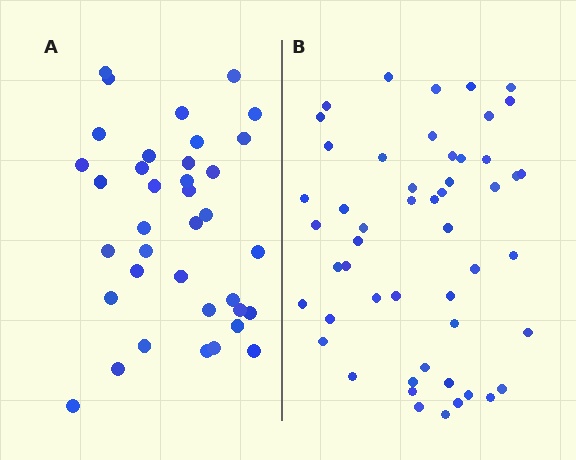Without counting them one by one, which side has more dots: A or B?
Region B (the right region) has more dots.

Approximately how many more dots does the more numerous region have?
Region B has approximately 15 more dots than region A.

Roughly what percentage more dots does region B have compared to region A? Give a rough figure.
About 40% more.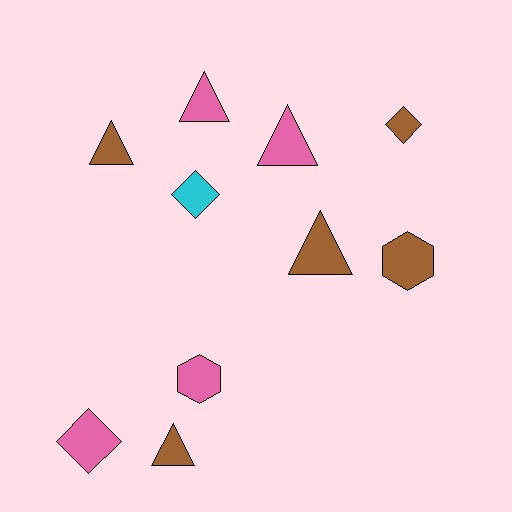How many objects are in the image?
There are 10 objects.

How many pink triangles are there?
There are 2 pink triangles.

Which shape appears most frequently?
Triangle, with 5 objects.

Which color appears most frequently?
Brown, with 5 objects.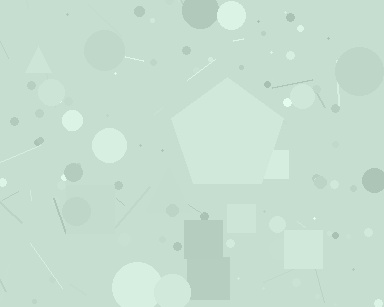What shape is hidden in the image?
A pentagon is hidden in the image.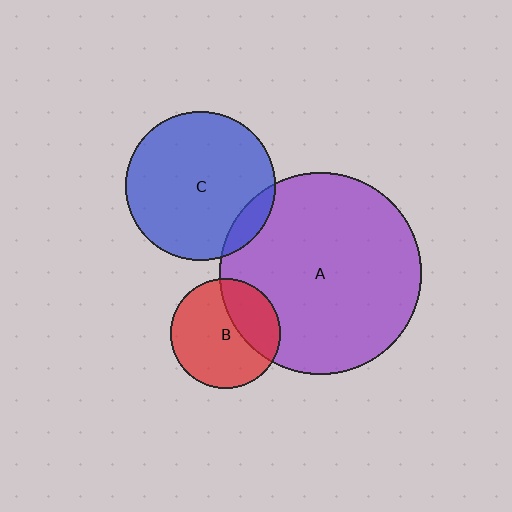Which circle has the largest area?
Circle A (purple).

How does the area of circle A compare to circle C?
Approximately 1.8 times.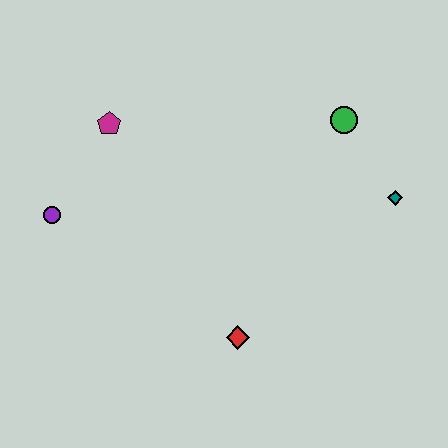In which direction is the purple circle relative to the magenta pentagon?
The purple circle is below the magenta pentagon.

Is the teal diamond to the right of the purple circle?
Yes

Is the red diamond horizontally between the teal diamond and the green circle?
No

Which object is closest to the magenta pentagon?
The purple circle is closest to the magenta pentagon.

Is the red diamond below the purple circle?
Yes